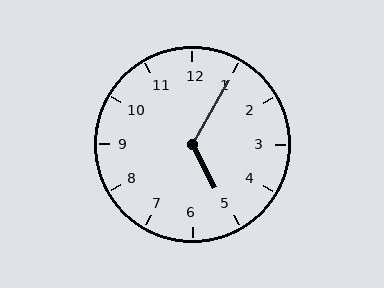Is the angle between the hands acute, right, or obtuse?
It is obtuse.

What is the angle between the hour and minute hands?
Approximately 122 degrees.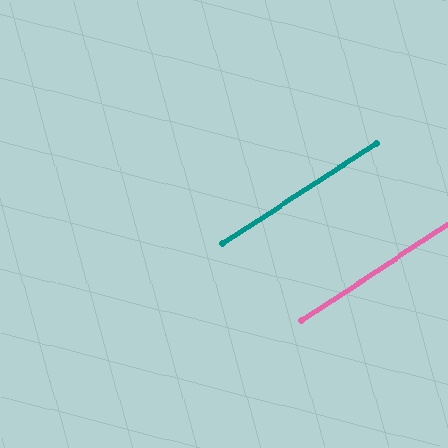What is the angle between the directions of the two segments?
Approximately 0 degrees.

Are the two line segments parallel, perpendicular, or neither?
Parallel — their directions differ by only 0.1°.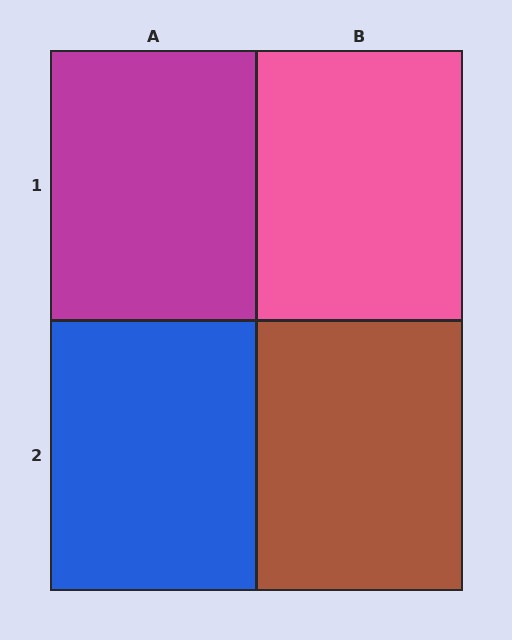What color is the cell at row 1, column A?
Magenta.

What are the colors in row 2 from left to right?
Blue, brown.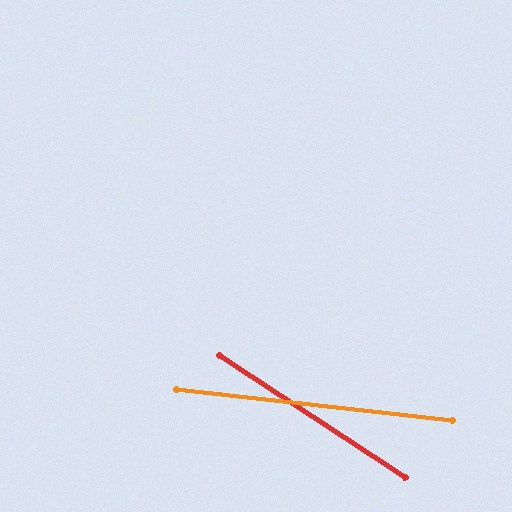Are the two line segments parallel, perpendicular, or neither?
Neither parallel nor perpendicular — they differ by about 27°.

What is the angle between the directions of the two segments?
Approximately 27 degrees.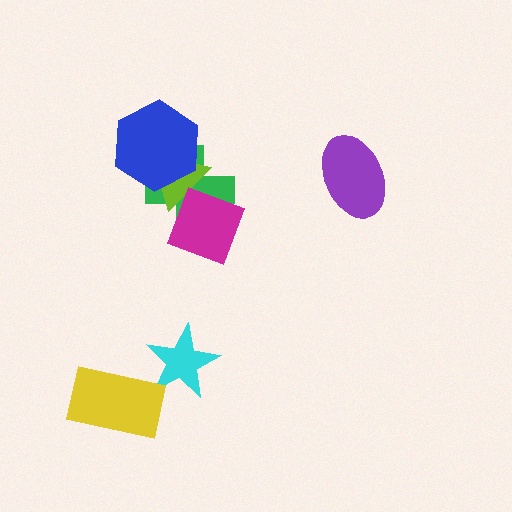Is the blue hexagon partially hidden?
No, no other shape covers it.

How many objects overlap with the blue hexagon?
2 objects overlap with the blue hexagon.